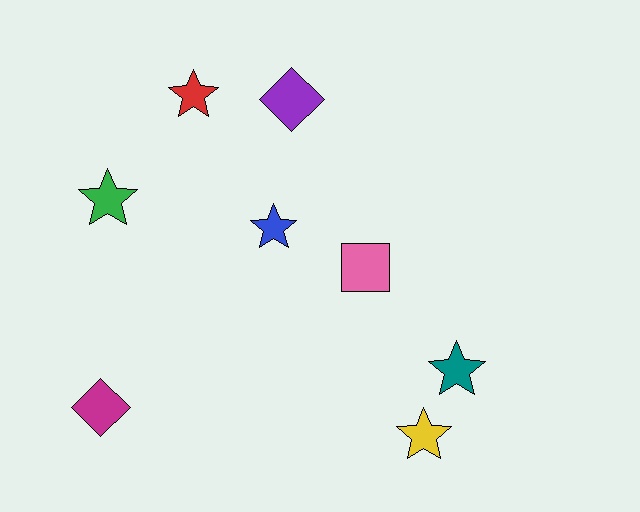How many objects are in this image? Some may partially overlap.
There are 8 objects.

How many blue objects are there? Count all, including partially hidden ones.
There is 1 blue object.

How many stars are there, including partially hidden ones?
There are 5 stars.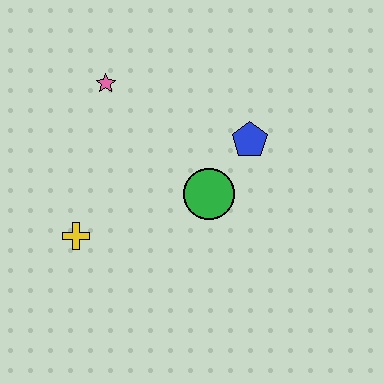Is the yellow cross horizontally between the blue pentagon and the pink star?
No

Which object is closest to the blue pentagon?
The green circle is closest to the blue pentagon.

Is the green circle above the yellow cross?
Yes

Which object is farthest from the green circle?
The pink star is farthest from the green circle.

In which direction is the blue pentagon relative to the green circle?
The blue pentagon is above the green circle.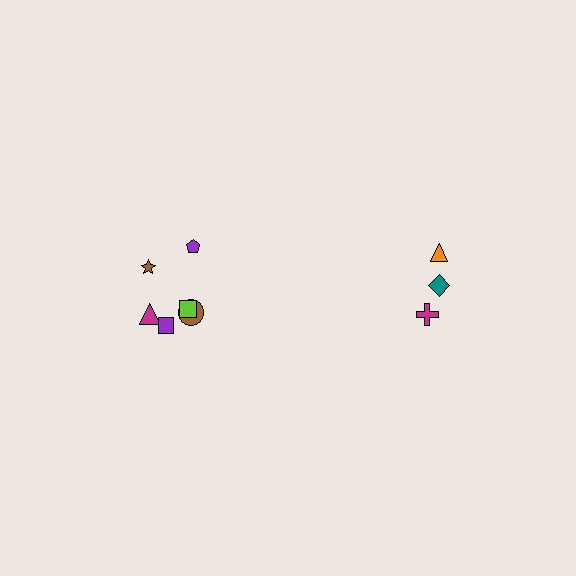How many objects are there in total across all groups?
There are 9 objects.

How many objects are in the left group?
There are 6 objects.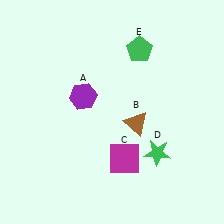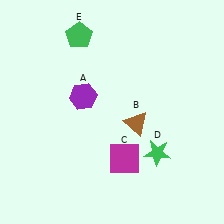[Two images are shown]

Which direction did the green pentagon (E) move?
The green pentagon (E) moved left.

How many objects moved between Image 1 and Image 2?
1 object moved between the two images.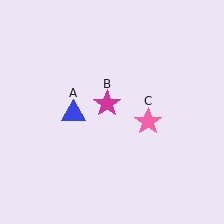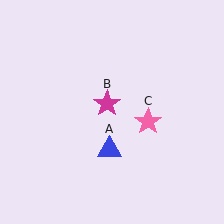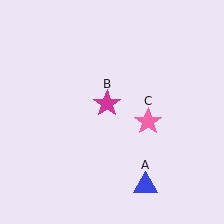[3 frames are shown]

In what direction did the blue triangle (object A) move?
The blue triangle (object A) moved down and to the right.